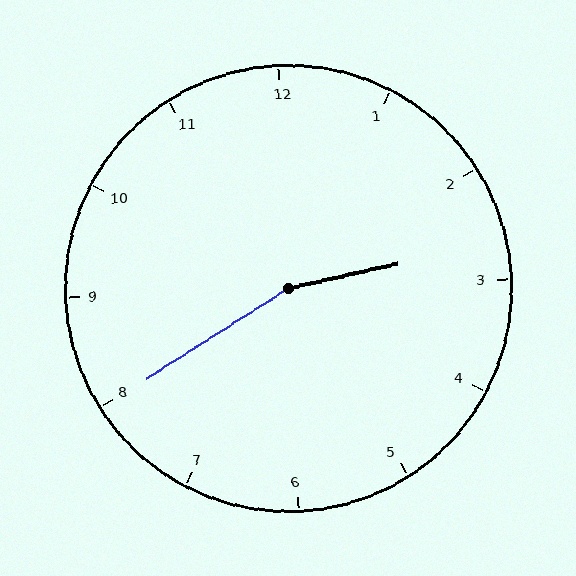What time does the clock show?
2:40.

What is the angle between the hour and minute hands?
Approximately 160 degrees.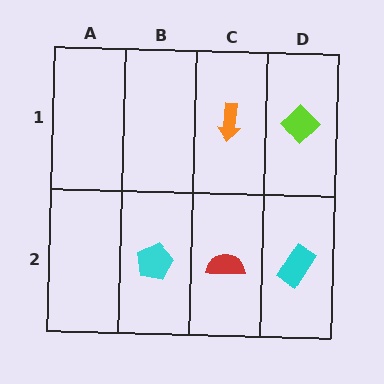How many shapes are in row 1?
2 shapes.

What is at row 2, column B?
A cyan pentagon.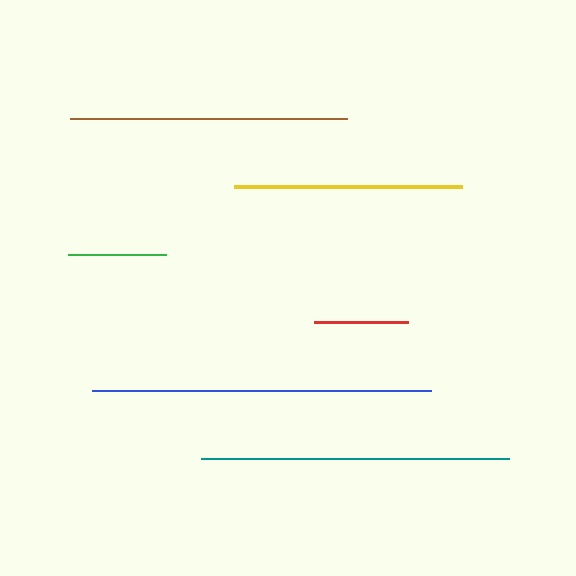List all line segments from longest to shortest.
From longest to shortest: blue, teal, brown, yellow, green, red.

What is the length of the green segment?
The green segment is approximately 98 pixels long.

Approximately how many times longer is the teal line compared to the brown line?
The teal line is approximately 1.1 times the length of the brown line.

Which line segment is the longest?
The blue line is the longest at approximately 339 pixels.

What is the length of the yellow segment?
The yellow segment is approximately 228 pixels long.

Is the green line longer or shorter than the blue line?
The blue line is longer than the green line.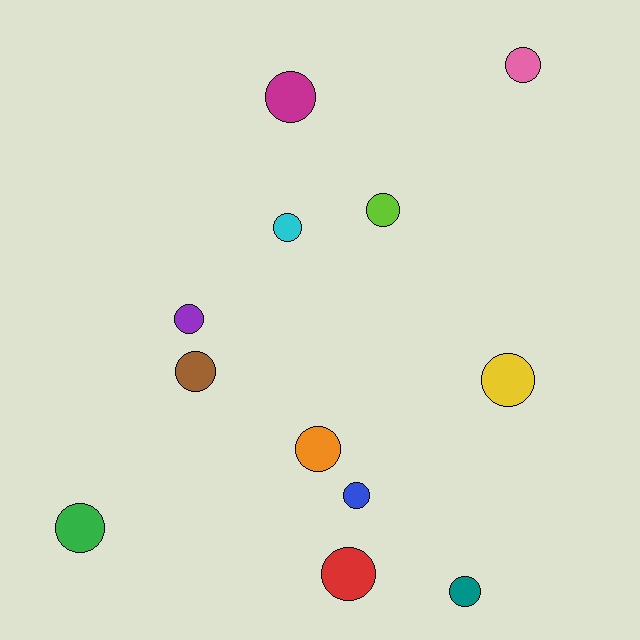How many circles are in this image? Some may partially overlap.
There are 12 circles.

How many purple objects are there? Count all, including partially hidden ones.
There is 1 purple object.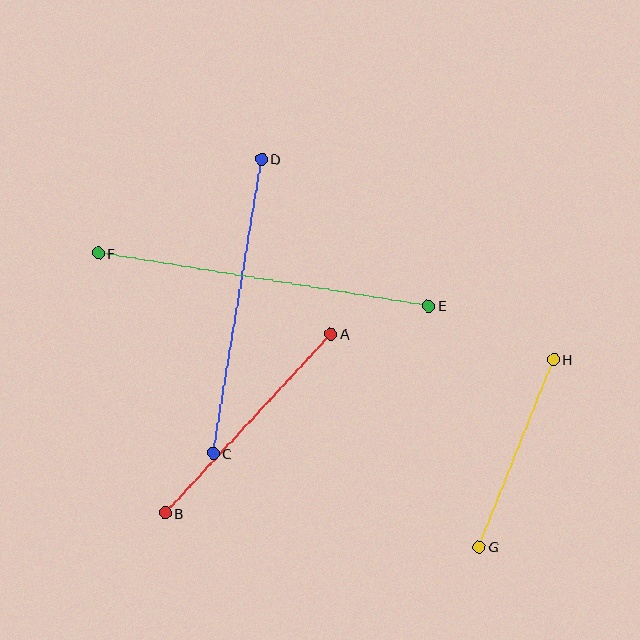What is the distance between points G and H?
The distance is approximately 201 pixels.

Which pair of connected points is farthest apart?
Points E and F are farthest apart.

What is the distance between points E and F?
The distance is approximately 334 pixels.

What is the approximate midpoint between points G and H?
The midpoint is at approximately (516, 453) pixels.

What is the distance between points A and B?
The distance is approximately 245 pixels.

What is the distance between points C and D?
The distance is approximately 298 pixels.